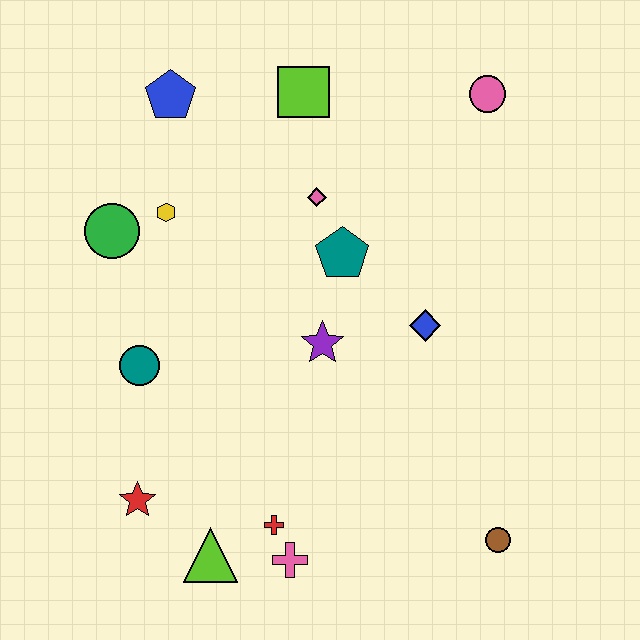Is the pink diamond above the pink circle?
No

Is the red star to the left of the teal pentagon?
Yes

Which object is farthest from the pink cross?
The pink circle is farthest from the pink cross.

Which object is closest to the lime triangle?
The red cross is closest to the lime triangle.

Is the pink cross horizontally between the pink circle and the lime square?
No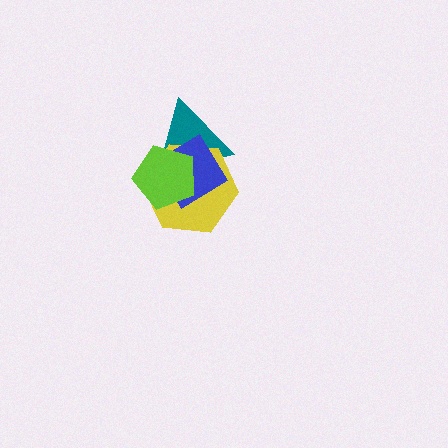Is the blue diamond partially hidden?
Yes, it is partially covered by another shape.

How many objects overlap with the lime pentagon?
3 objects overlap with the lime pentagon.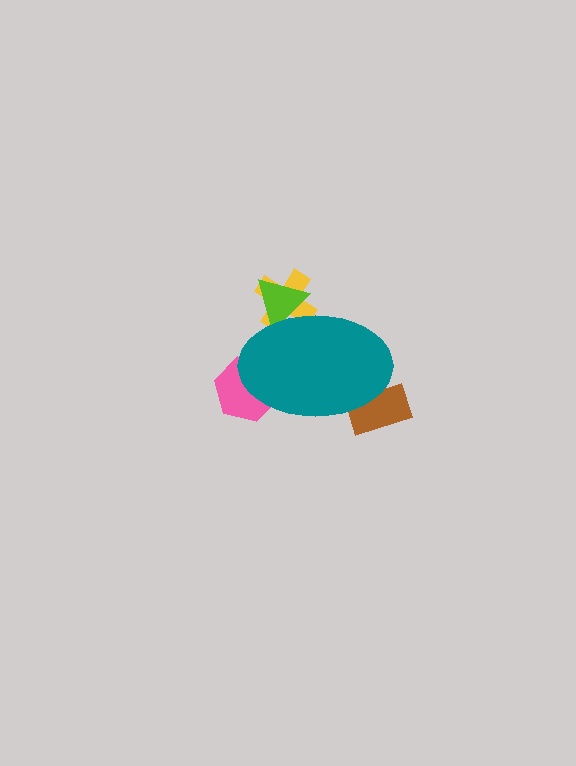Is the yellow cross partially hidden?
Yes, the yellow cross is partially hidden behind the teal ellipse.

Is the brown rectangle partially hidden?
Yes, the brown rectangle is partially hidden behind the teal ellipse.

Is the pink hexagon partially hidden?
Yes, the pink hexagon is partially hidden behind the teal ellipse.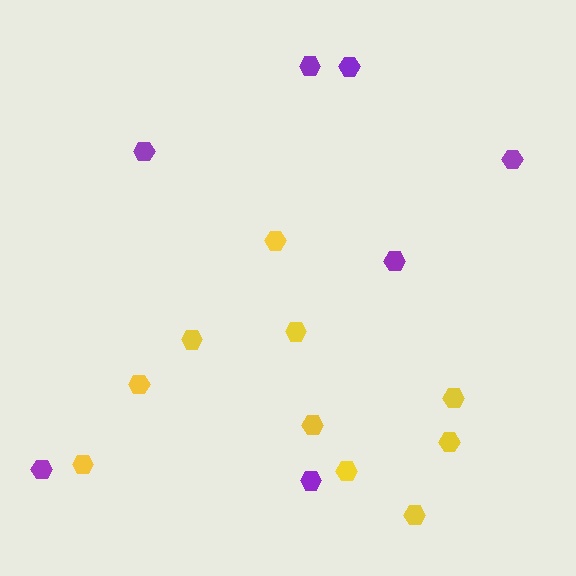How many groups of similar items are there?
There are 2 groups: one group of purple hexagons (7) and one group of yellow hexagons (10).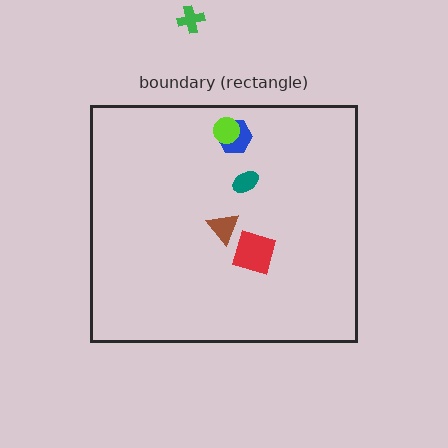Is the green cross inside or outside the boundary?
Outside.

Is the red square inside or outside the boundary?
Inside.